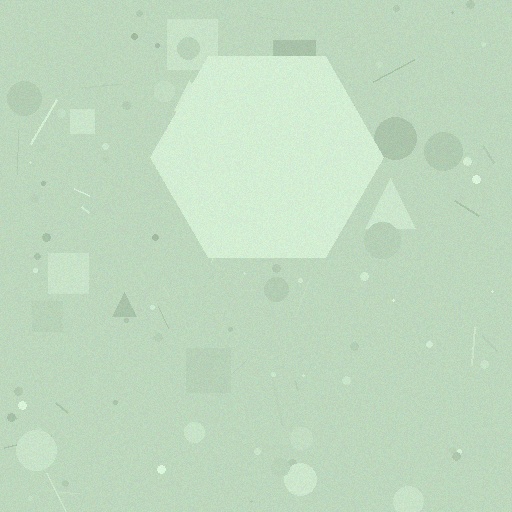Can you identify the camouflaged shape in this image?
The camouflaged shape is a hexagon.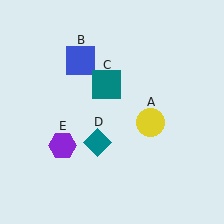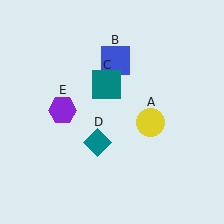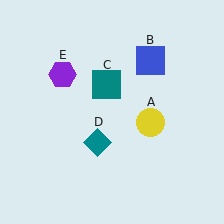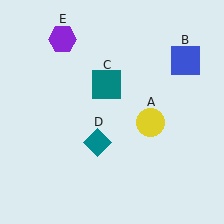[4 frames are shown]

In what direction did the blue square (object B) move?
The blue square (object B) moved right.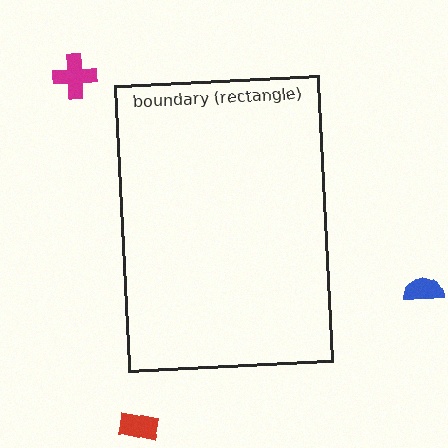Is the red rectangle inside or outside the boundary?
Outside.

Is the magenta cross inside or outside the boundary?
Outside.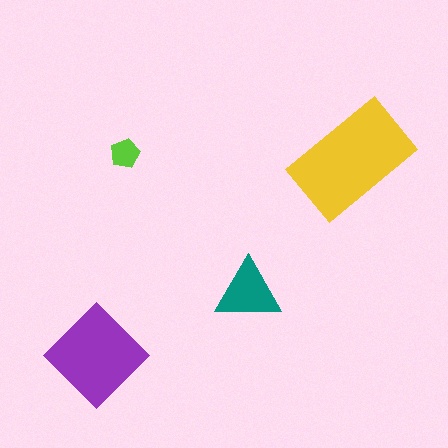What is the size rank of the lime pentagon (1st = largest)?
4th.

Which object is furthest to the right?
The yellow rectangle is rightmost.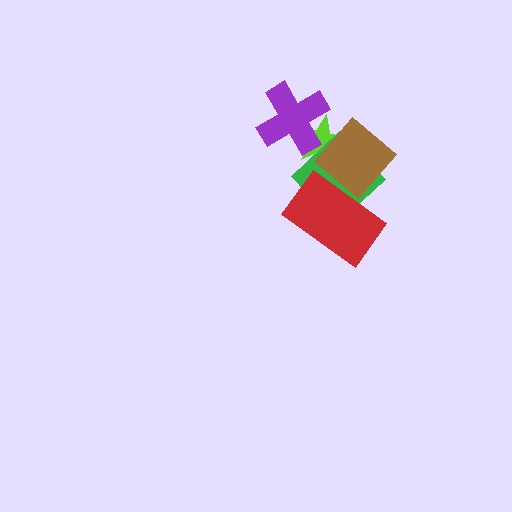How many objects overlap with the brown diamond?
3 objects overlap with the brown diamond.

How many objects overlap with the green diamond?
4 objects overlap with the green diamond.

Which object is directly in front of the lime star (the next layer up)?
The green diamond is directly in front of the lime star.